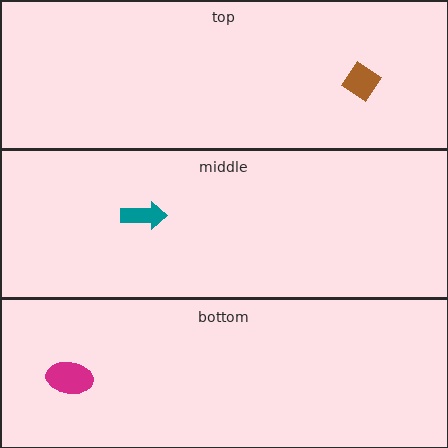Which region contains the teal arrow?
The middle region.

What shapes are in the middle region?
The teal arrow.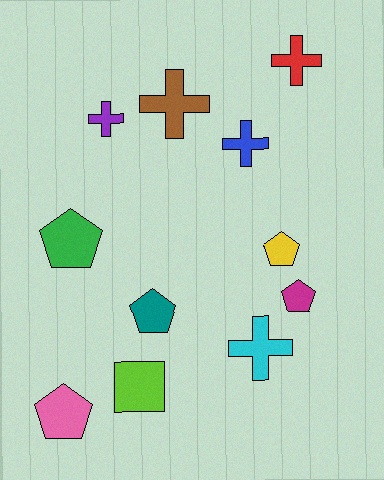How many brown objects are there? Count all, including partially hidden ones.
There is 1 brown object.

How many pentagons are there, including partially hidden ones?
There are 5 pentagons.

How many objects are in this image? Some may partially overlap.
There are 11 objects.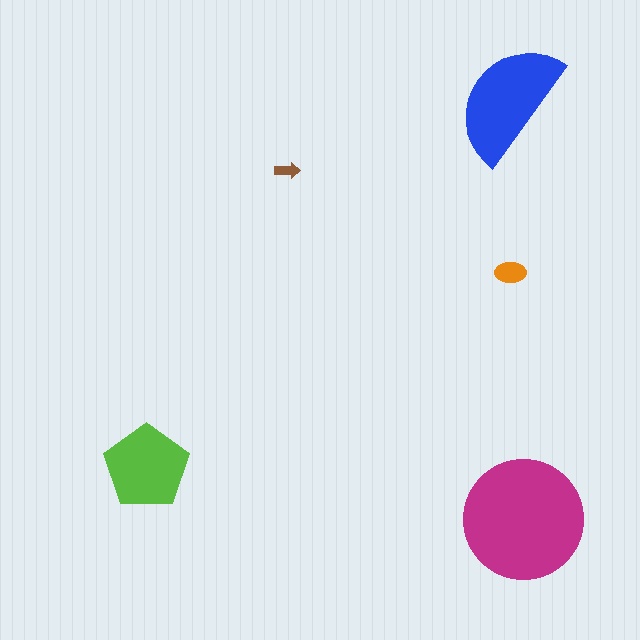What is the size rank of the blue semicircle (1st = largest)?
2nd.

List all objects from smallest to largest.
The brown arrow, the orange ellipse, the lime pentagon, the blue semicircle, the magenta circle.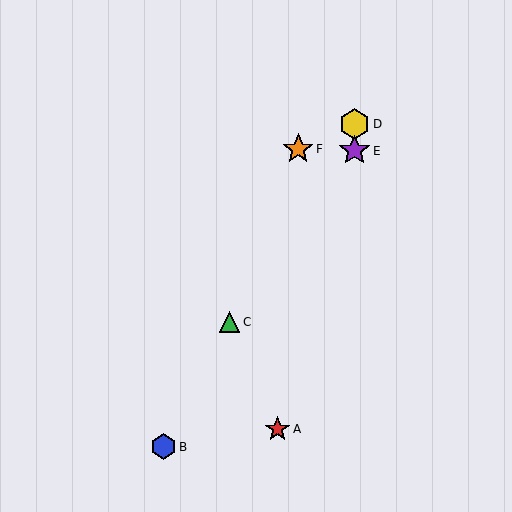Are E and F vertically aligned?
No, E is at x≈355 and F is at x≈298.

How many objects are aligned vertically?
2 objects (D, E) are aligned vertically.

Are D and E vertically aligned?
Yes, both are at x≈355.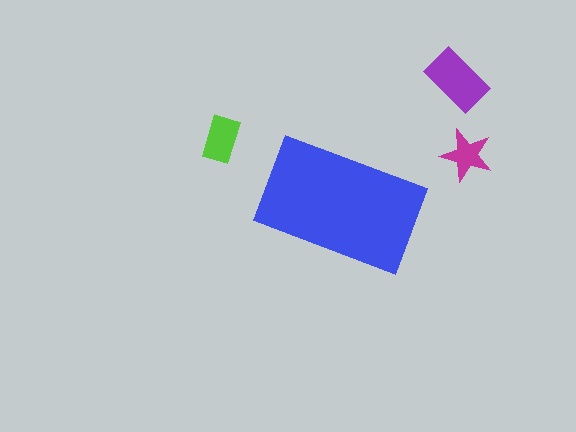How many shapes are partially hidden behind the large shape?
0 shapes are partially hidden.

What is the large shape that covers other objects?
A blue rectangle.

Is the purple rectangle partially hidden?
No, the purple rectangle is fully visible.